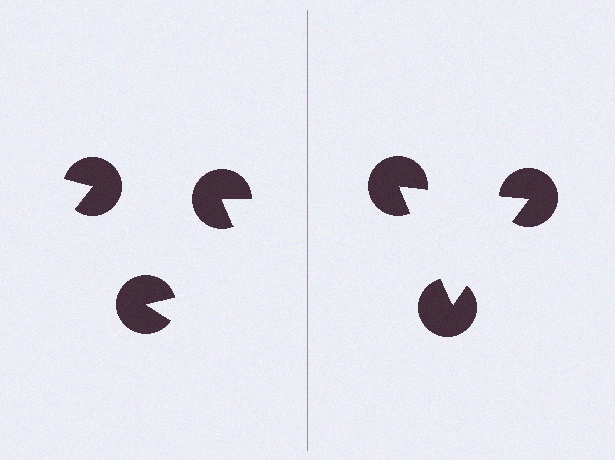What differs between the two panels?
The pac-man discs are positioned identically on both sides; only the wedge orientations differ. On the right they align to a triangle; on the left they are misaligned.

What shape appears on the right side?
An illusory triangle.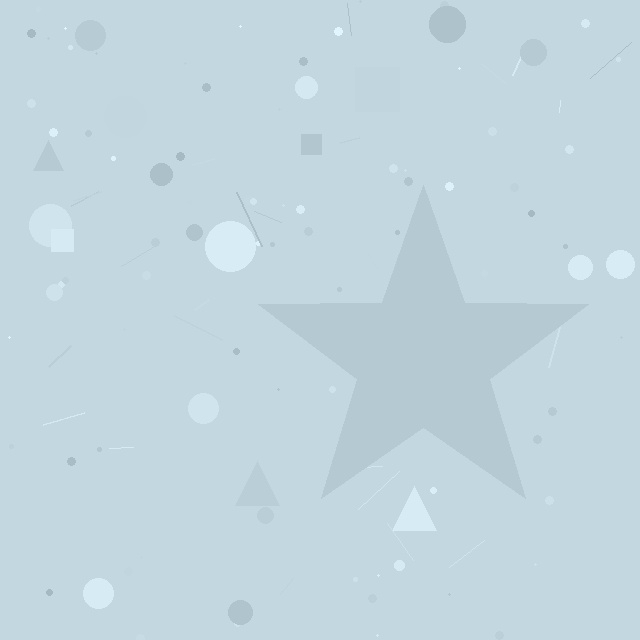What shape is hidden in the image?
A star is hidden in the image.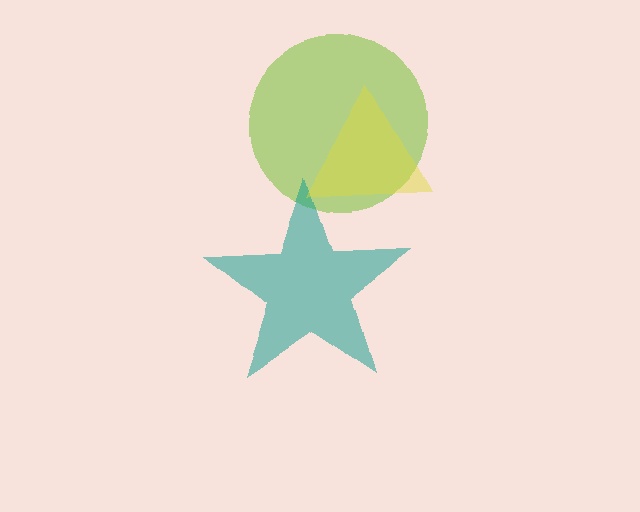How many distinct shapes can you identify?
There are 3 distinct shapes: a lime circle, a teal star, a yellow triangle.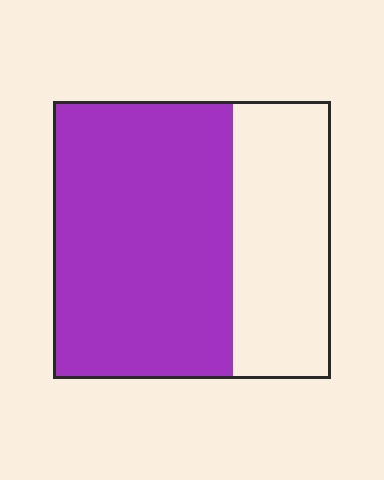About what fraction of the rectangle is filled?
About two thirds (2/3).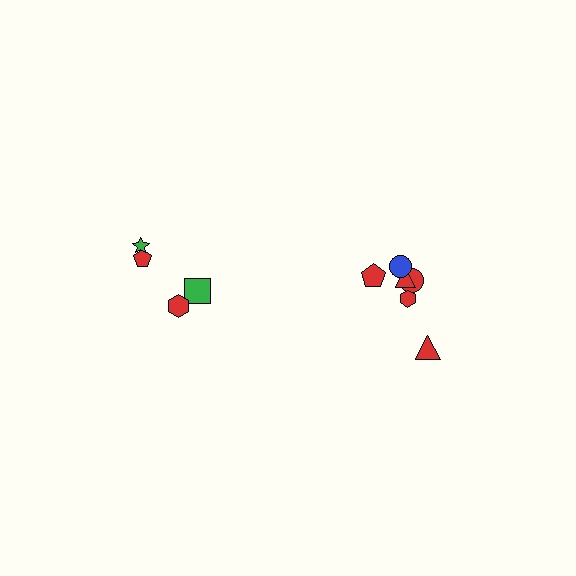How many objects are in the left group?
There are 4 objects.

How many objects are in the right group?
There are 6 objects.